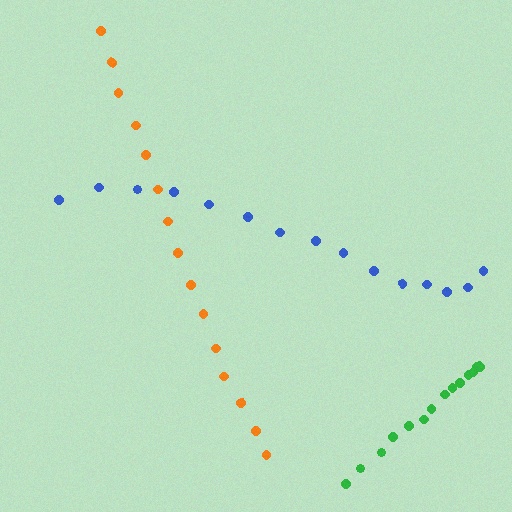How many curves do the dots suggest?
There are 3 distinct paths.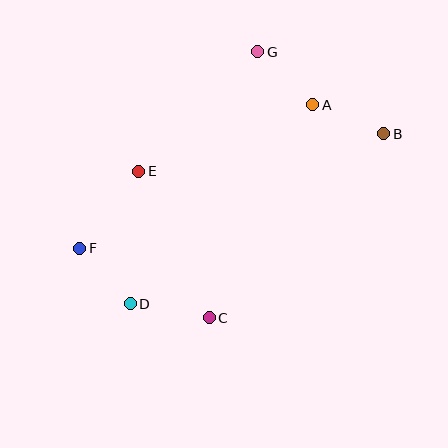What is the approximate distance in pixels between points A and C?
The distance between A and C is approximately 237 pixels.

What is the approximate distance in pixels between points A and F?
The distance between A and F is approximately 274 pixels.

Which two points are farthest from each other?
Points B and F are farthest from each other.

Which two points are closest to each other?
Points D and F are closest to each other.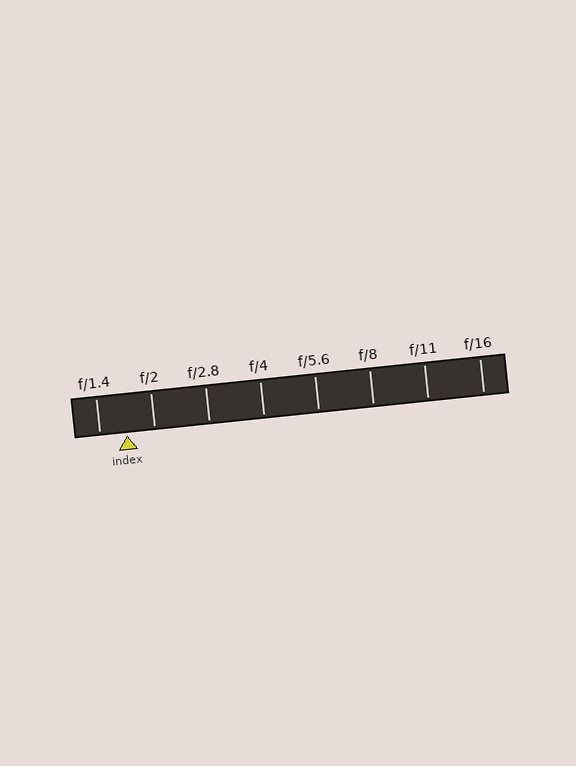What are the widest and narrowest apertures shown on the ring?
The widest aperture shown is f/1.4 and the narrowest is f/16.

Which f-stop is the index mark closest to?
The index mark is closest to f/2.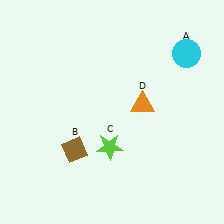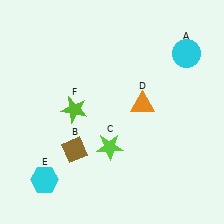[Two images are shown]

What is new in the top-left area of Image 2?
A lime star (F) was added in the top-left area of Image 2.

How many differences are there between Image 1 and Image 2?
There are 2 differences between the two images.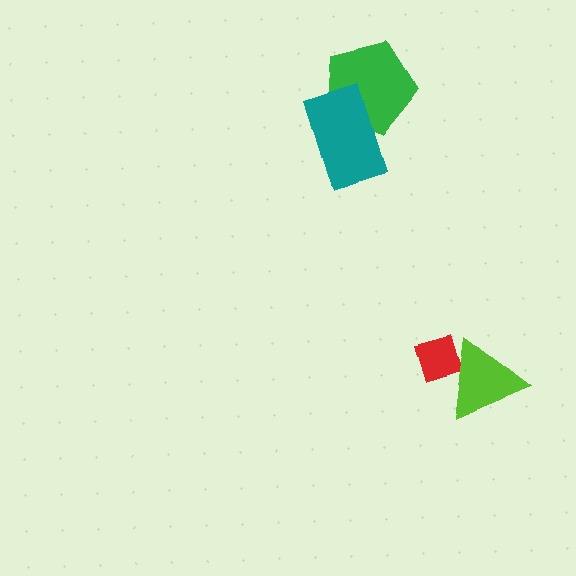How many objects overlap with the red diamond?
1 object overlaps with the red diamond.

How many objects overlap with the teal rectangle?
1 object overlaps with the teal rectangle.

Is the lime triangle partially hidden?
No, no other shape covers it.